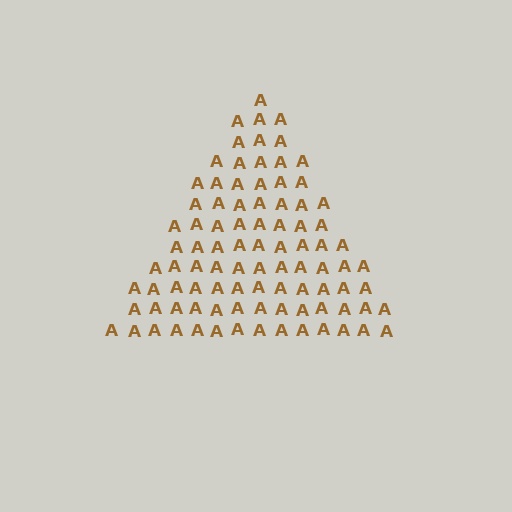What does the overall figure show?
The overall figure shows a triangle.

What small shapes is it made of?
It is made of small letter A's.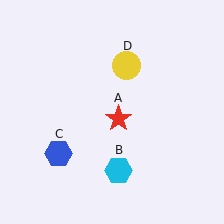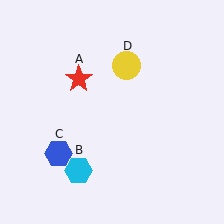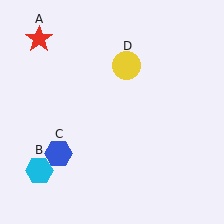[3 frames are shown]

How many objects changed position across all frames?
2 objects changed position: red star (object A), cyan hexagon (object B).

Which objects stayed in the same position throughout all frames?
Blue hexagon (object C) and yellow circle (object D) remained stationary.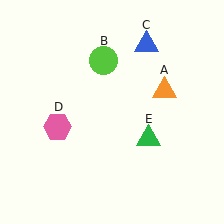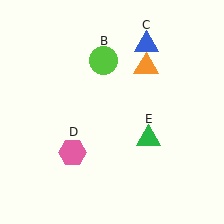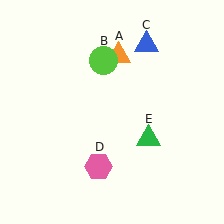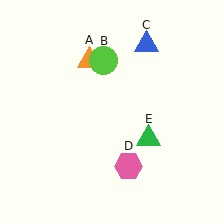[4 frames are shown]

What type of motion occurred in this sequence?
The orange triangle (object A), pink hexagon (object D) rotated counterclockwise around the center of the scene.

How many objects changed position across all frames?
2 objects changed position: orange triangle (object A), pink hexagon (object D).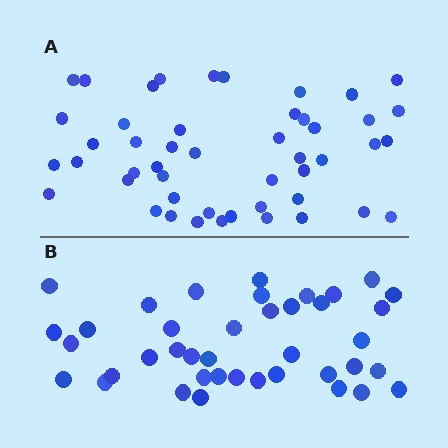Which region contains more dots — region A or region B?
Region A (the top region) has more dots.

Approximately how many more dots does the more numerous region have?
Region A has roughly 8 or so more dots than region B.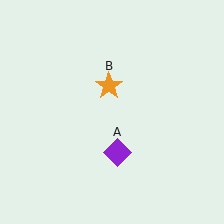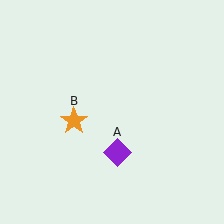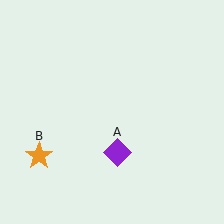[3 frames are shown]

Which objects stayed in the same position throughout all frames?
Purple diamond (object A) remained stationary.